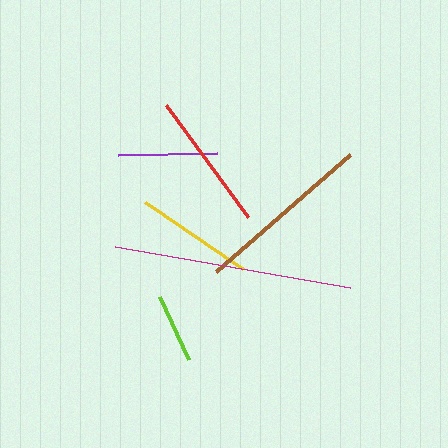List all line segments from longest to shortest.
From longest to shortest: magenta, brown, red, yellow, purple, lime.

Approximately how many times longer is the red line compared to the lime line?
The red line is approximately 2.0 times the length of the lime line.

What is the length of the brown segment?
The brown segment is approximately 177 pixels long.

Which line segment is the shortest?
The lime line is the shortest at approximately 69 pixels.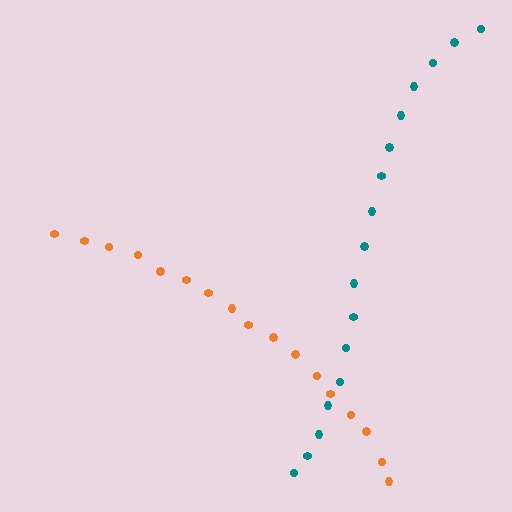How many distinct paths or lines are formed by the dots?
There are 2 distinct paths.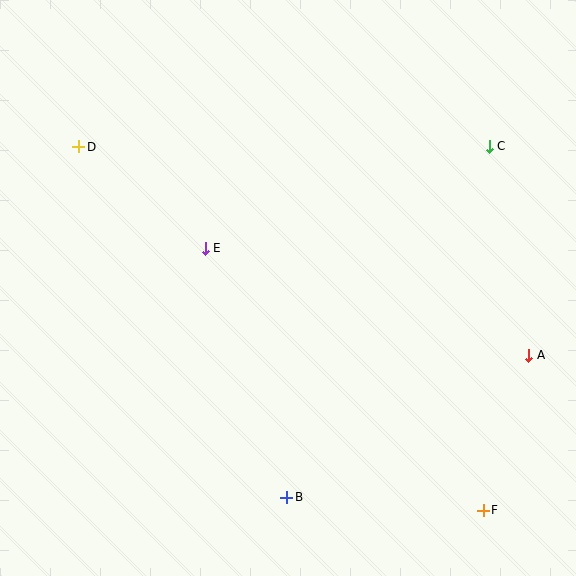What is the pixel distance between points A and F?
The distance between A and F is 162 pixels.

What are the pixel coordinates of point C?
Point C is at (489, 146).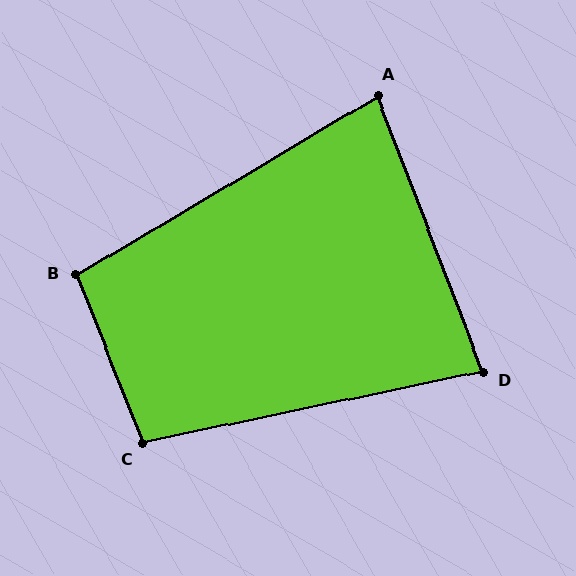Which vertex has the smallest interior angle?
A, at approximately 80 degrees.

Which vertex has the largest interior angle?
C, at approximately 100 degrees.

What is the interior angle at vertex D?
Approximately 81 degrees (acute).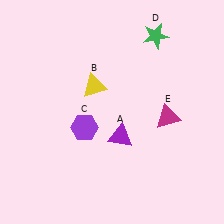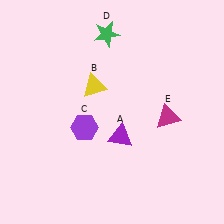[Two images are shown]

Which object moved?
The green star (D) moved left.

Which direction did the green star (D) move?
The green star (D) moved left.